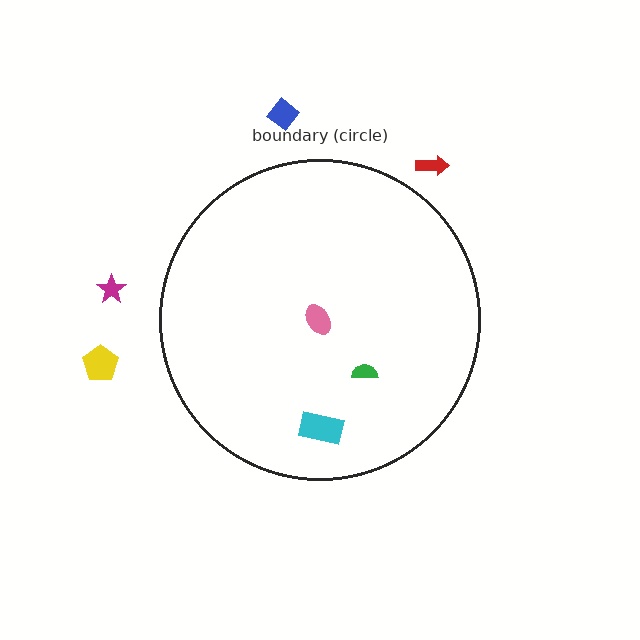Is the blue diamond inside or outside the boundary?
Outside.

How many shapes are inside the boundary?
3 inside, 4 outside.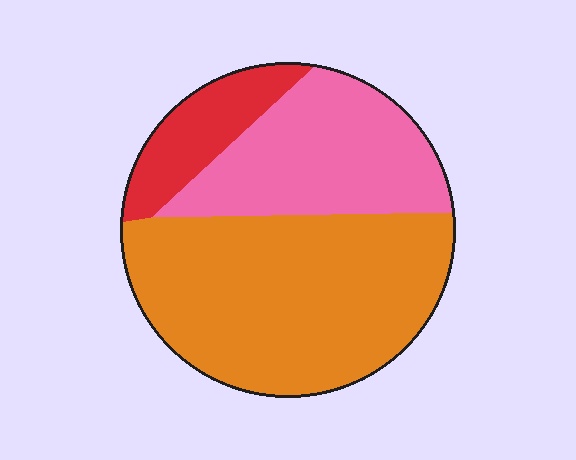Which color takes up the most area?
Orange, at roughly 55%.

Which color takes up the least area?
Red, at roughly 15%.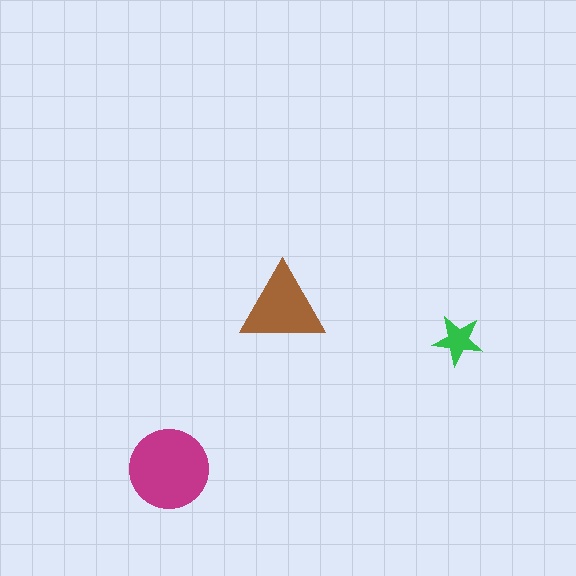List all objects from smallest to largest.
The green star, the brown triangle, the magenta circle.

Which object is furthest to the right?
The green star is rightmost.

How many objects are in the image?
There are 3 objects in the image.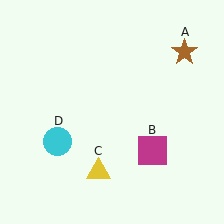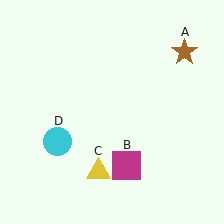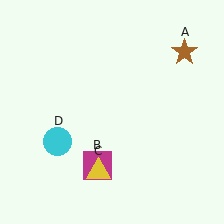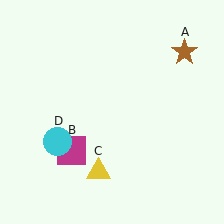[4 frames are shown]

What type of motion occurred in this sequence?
The magenta square (object B) rotated clockwise around the center of the scene.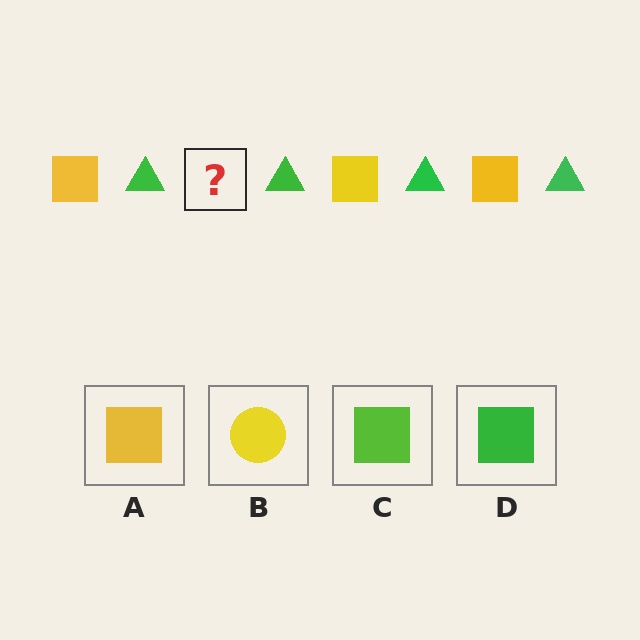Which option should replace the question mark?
Option A.